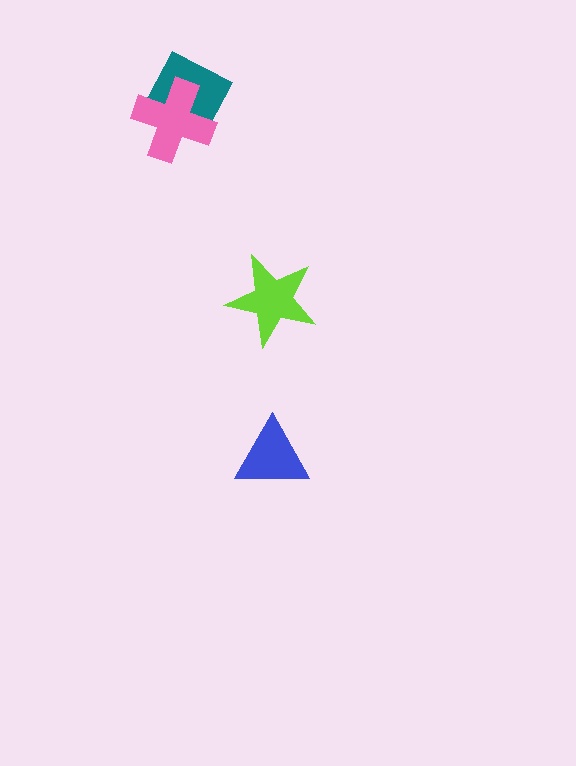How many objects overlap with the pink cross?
1 object overlaps with the pink cross.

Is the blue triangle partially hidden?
No, no other shape covers it.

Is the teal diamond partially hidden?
Yes, it is partially covered by another shape.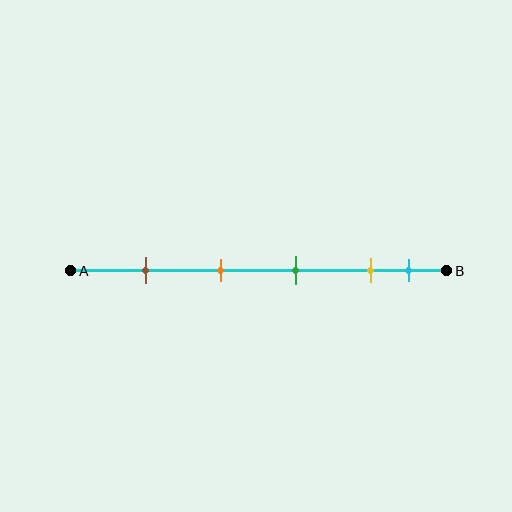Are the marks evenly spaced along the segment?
No, the marks are not evenly spaced.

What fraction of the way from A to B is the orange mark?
The orange mark is approximately 40% (0.4) of the way from A to B.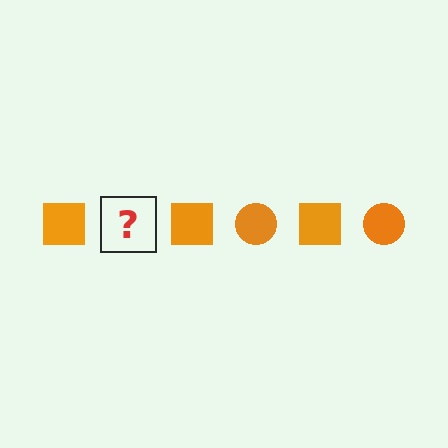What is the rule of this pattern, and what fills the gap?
The rule is that the pattern cycles through square, circle shapes in orange. The gap should be filled with an orange circle.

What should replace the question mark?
The question mark should be replaced with an orange circle.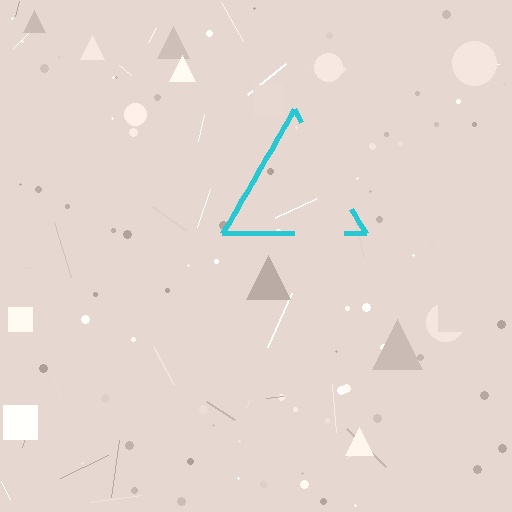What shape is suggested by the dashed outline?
The dashed outline suggests a triangle.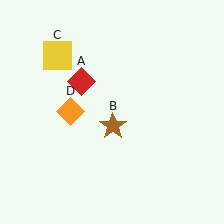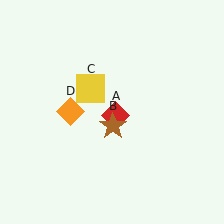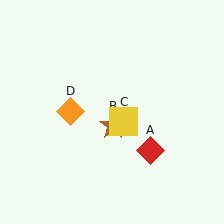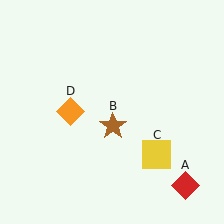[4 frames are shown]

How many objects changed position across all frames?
2 objects changed position: red diamond (object A), yellow square (object C).